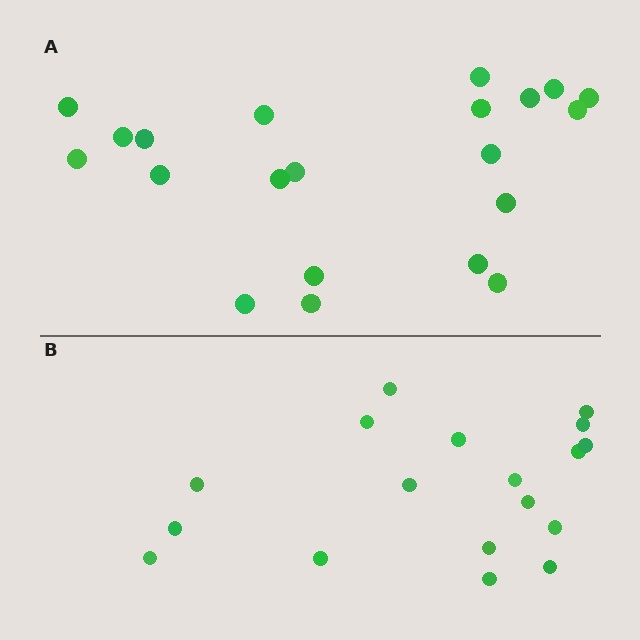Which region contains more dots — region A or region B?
Region A (the top region) has more dots.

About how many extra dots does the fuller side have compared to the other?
Region A has just a few more — roughly 2 or 3 more dots than region B.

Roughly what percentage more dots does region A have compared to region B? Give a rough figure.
About 15% more.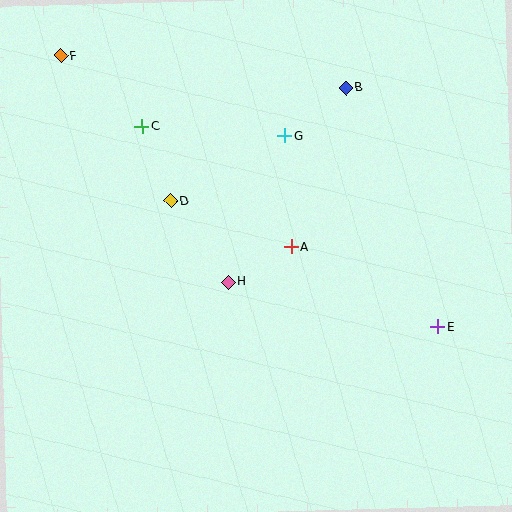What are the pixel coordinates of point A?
Point A is at (291, 247).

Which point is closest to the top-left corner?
Point F is closest to the top-left corner.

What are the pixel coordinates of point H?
Point H is at (228, 282).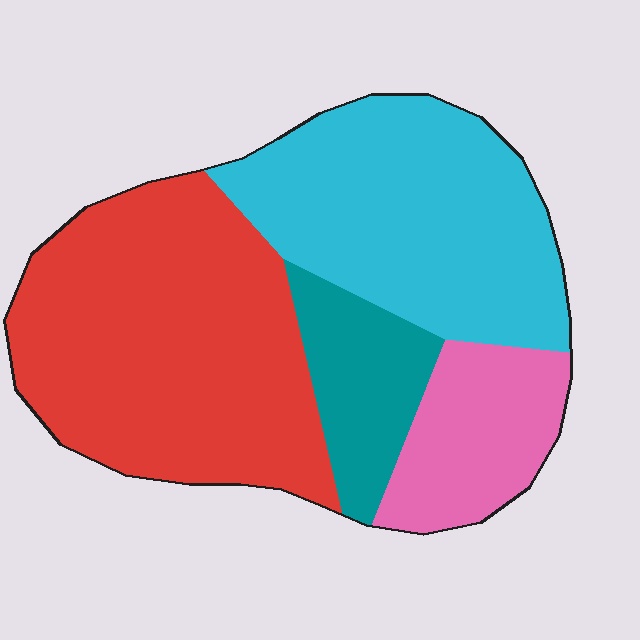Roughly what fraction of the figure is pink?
Pink takes up about one eighth (1/8) of the figure.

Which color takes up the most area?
Red, at roughly 40%.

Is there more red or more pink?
Red.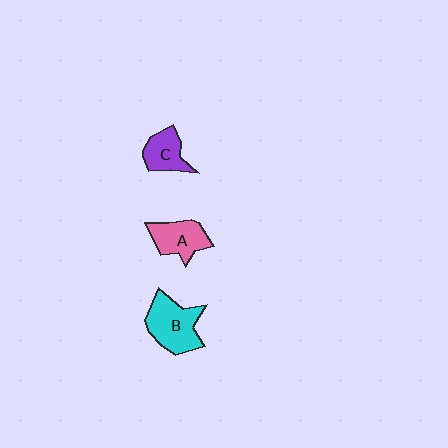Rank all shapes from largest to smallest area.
From largest to smallest: B (cyan), A (pink), C (purple).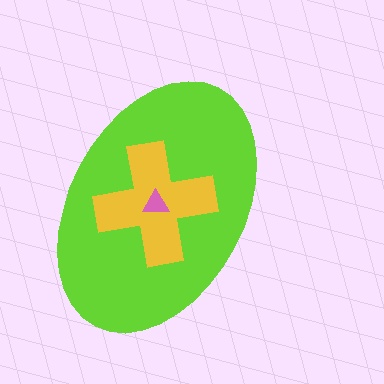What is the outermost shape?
The lime ellipse.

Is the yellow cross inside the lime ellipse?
Yes.